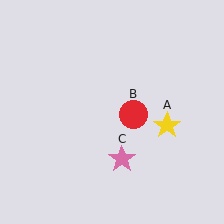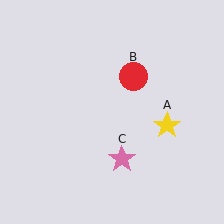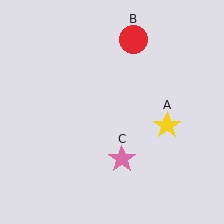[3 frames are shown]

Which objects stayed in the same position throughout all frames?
Yellow star (object A) and pink star (object C) remained stationary.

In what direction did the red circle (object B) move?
The red circle (object B) moved up.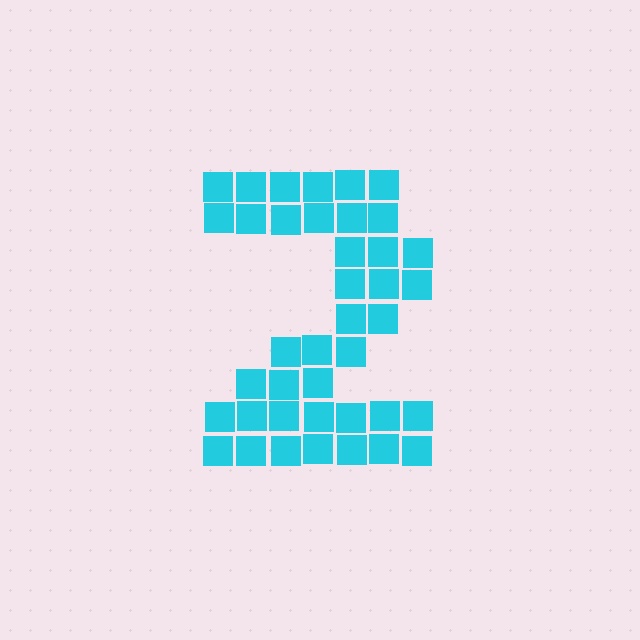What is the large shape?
The large shape is the digit 2.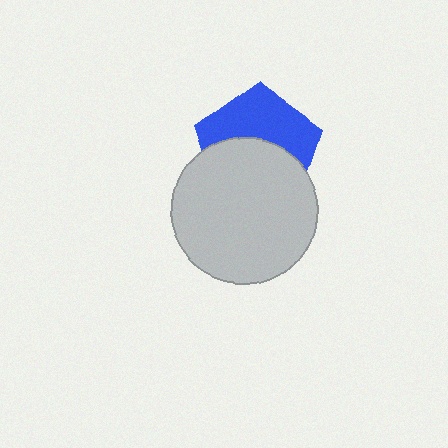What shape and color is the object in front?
The object in front is a light gray circle.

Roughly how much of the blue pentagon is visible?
About half of it is visible (roughly 48%).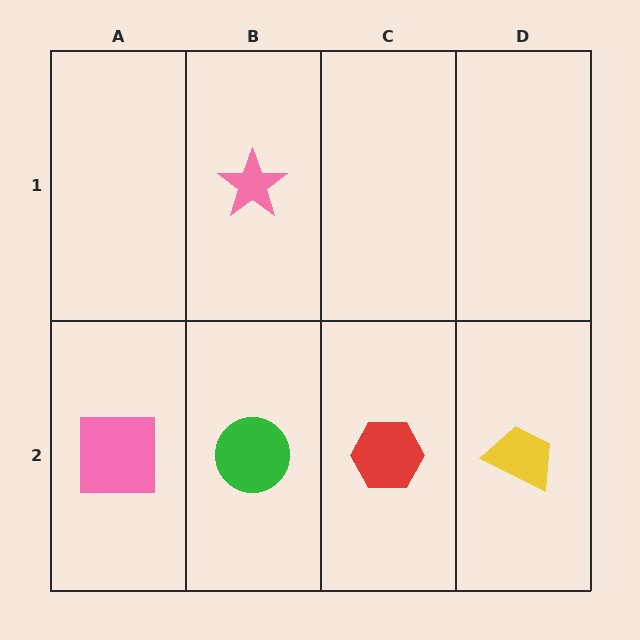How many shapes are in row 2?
4 shapes.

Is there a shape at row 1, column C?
No, that cell is empty.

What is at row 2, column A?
A pink square.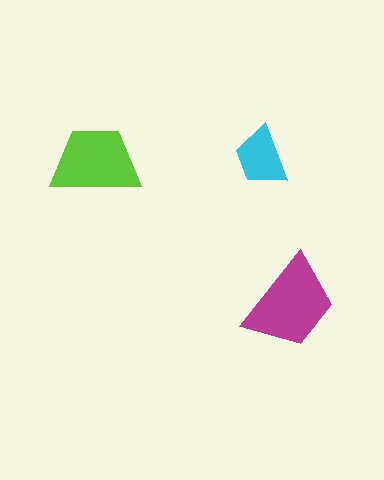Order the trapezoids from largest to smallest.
the magenta one, the lime one, the cyan one.